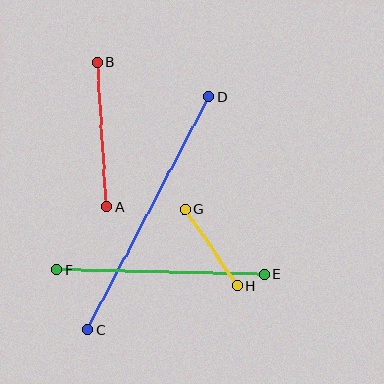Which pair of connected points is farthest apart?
Points C and D are farthest apart.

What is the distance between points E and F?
The distance is approximately 208 pixels.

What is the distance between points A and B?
The distance is approximately 145 pixels.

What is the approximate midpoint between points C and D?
The midpoint is at approximately (148, 213) pixels.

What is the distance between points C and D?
The distance is approximately 263 pixels.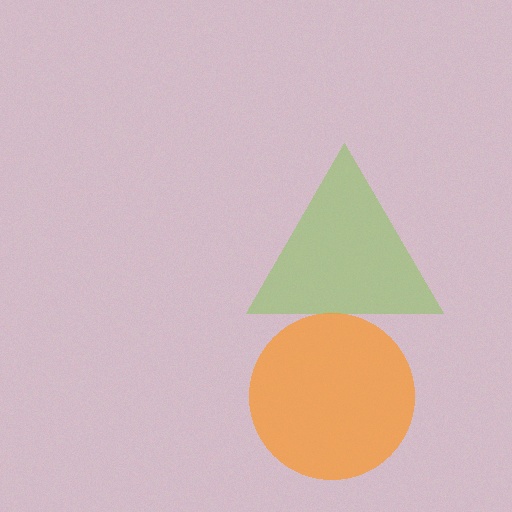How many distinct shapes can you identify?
There are 2 distinct shapes: a lime triangle, an orange circle.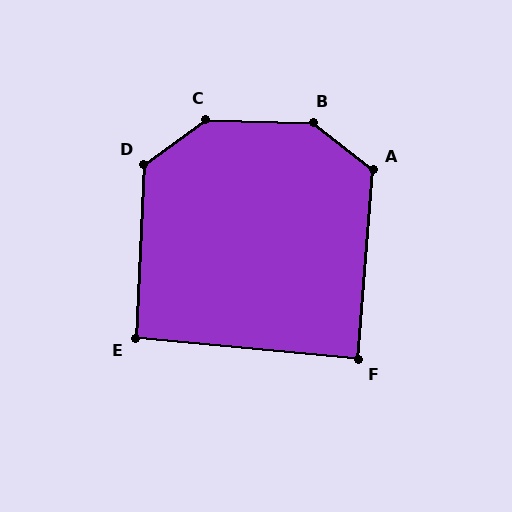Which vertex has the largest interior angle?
B, at approximately 143 degrees.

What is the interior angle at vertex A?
Approximately 124 degrees (obtuse).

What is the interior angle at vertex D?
Approximately 128 degrees (obtuse).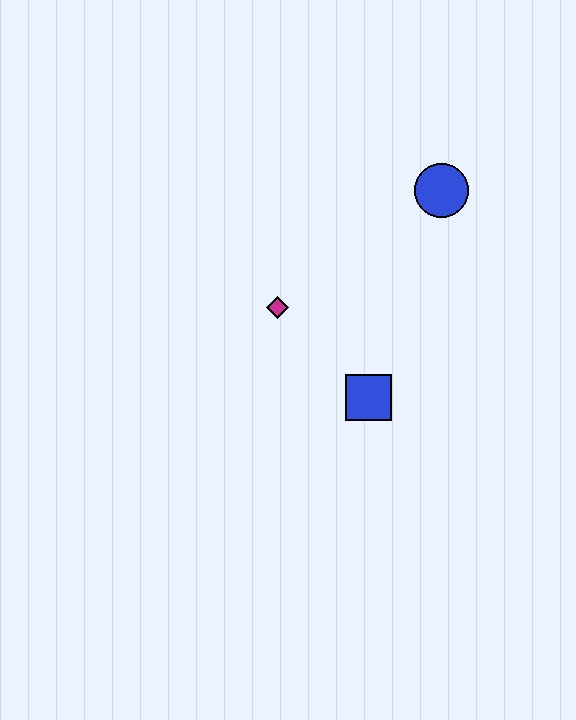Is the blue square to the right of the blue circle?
No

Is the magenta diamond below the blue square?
No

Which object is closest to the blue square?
The magenta diamond is closest to the blue square.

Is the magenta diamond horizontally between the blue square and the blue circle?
No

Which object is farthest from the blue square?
The blue circle is farthest from the blue square.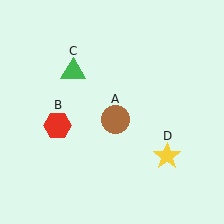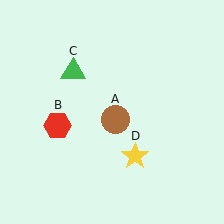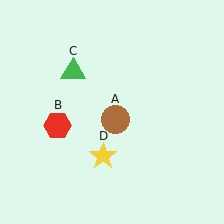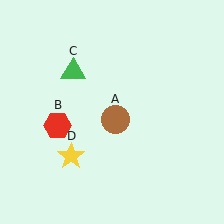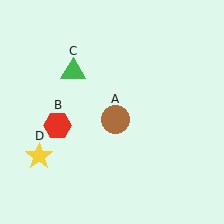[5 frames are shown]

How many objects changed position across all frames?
1 object changed position: yellow star (object D).